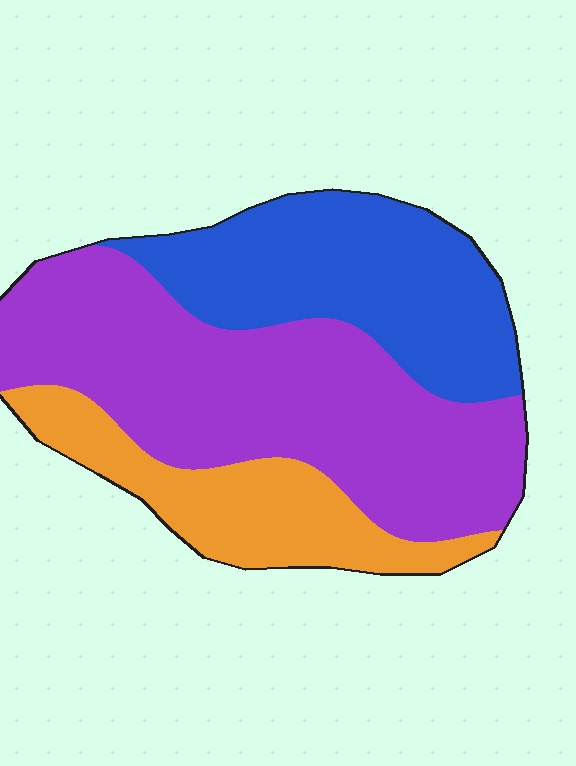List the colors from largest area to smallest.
From largest to smallest: purple, blue, orange.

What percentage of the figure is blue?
Blue covers 30% of the figure.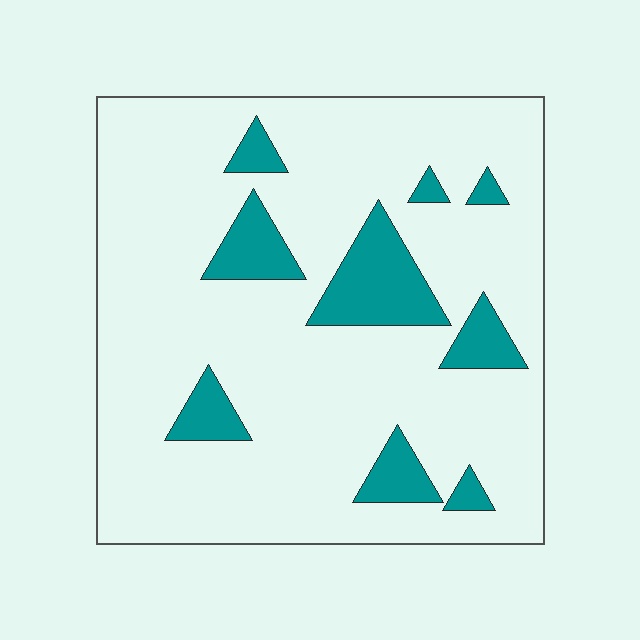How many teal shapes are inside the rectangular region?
9.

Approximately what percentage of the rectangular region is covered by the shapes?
Approximately 15%.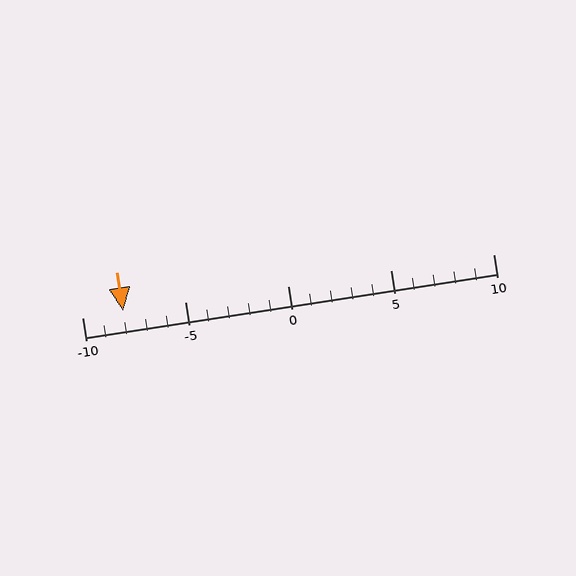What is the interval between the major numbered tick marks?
The major tick marks are spaced 5 units apart.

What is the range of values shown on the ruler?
The ruler shows values from -10 to 10.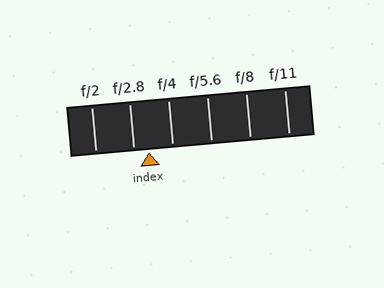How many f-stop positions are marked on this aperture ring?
There are 6 f-stop positions marked.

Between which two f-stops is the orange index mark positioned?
The index mark is between f/2.8 and f/4.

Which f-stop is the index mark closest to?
The index mark is closest to f/2.8.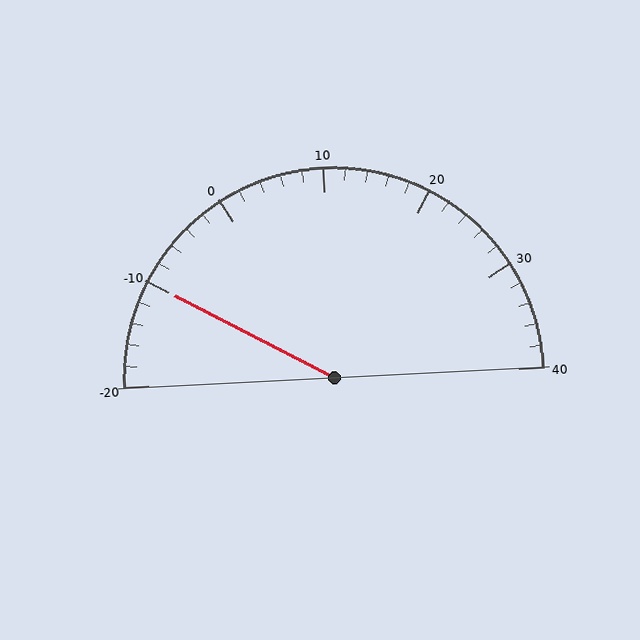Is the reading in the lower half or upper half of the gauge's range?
The reading is in the lower half of the range (-20 to 40).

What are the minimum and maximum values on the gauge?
The gauge ranges from -20 to 40.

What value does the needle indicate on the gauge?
The needle indicates approximately -10.